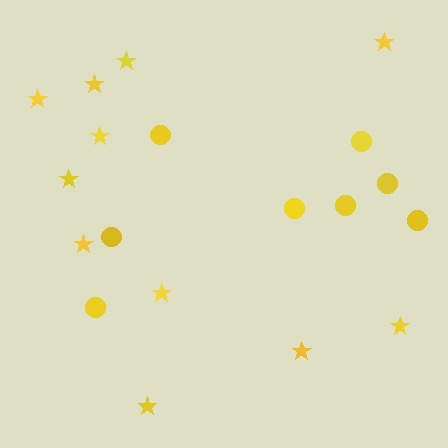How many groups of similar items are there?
There are 2 groups: one group of stars (11) and one group of circles (8).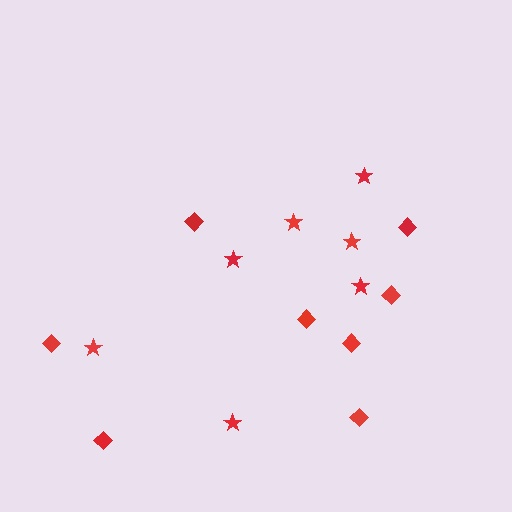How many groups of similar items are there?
There are 2 groups: one group of diamonds (8) and one group of stars (7).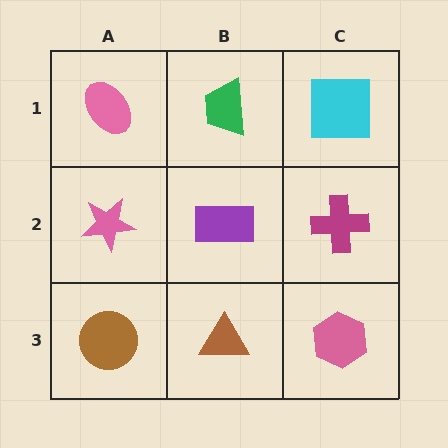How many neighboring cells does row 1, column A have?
2.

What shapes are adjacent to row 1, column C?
A magenta cross (row 2, column C), a green trapezoid (row 1, column B).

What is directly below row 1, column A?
A pink star.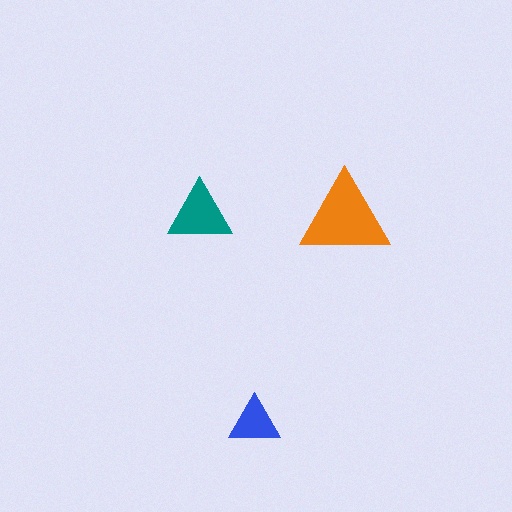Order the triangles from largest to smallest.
the orange one, the teal one, the blue one.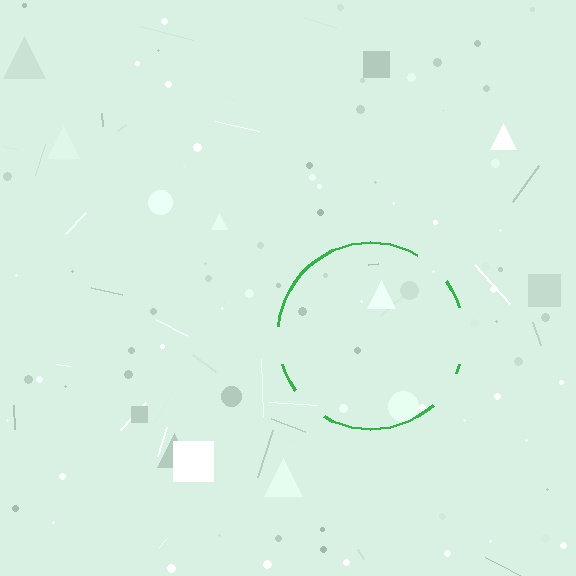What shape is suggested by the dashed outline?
The dashed outline suggests a circle.